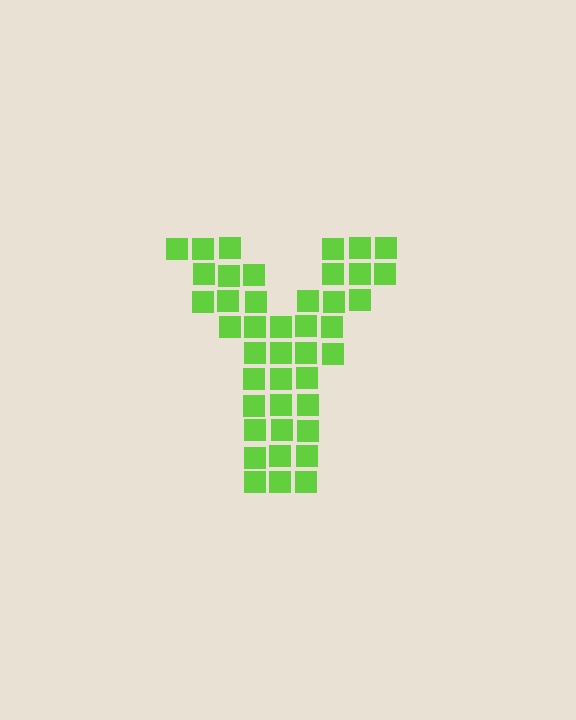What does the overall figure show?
The overall figure shows the letter Y.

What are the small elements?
The small elements are squares.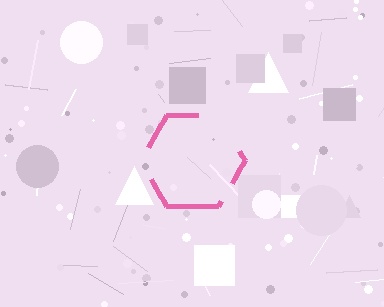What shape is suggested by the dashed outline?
The dashed outline suggests a hexagon.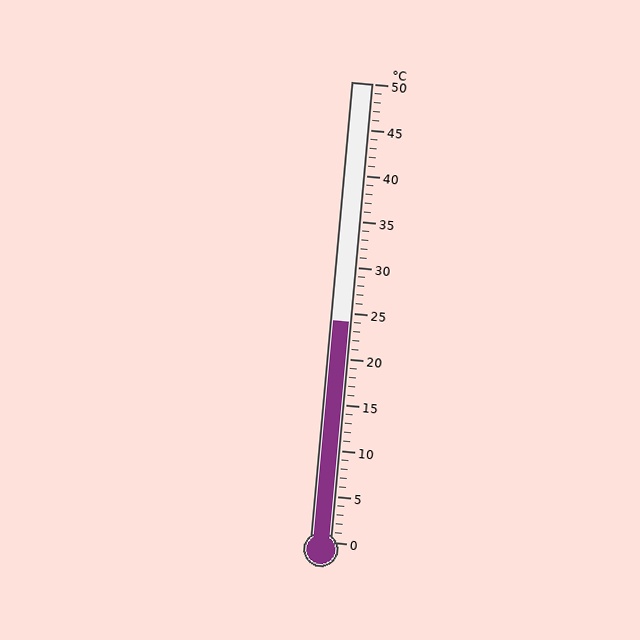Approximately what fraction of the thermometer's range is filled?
The thermometer is filled to approximately 50% of its range.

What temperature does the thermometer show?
The thermometer shows approximately 24°C.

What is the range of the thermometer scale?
The thermometer scale ranges from 0°C to 50°C.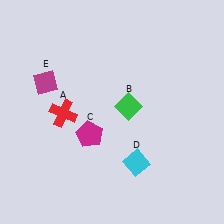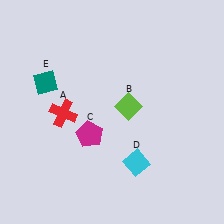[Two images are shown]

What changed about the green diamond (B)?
In Image 1, B is green. In Image 2, it changed to lime.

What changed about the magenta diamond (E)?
In Image 1, E is magenta. In Image 2, it changed to teal.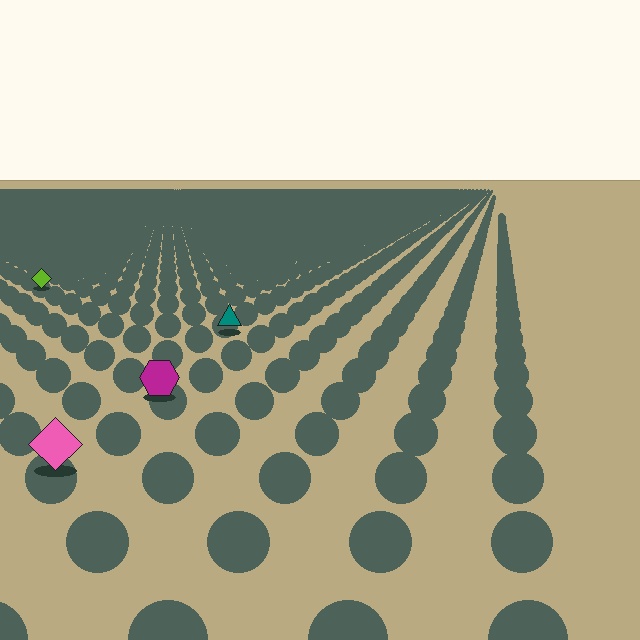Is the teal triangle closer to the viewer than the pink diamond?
No. The pink diamond is closer — you can tell from the texture gradient: the ground texture is coarser near it.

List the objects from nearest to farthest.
From nearest to farthest: the pink diamond, the magenta hexagon, the teal triangle, the lime diamond.